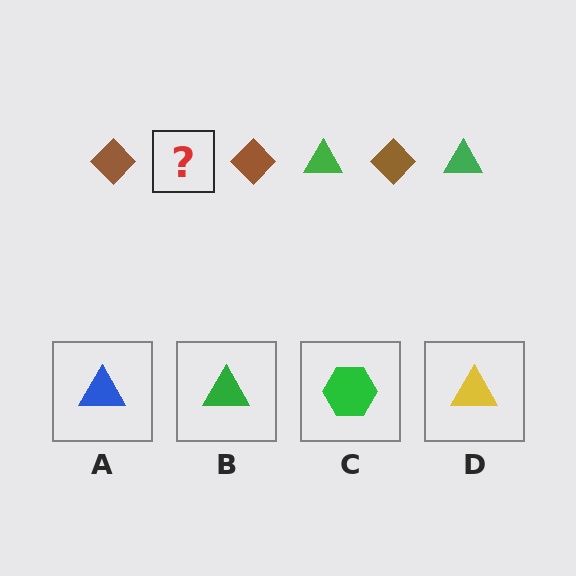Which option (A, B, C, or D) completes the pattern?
B.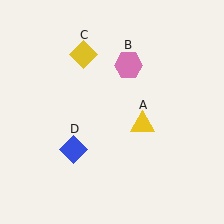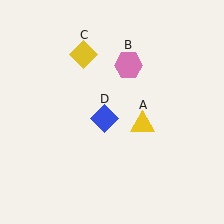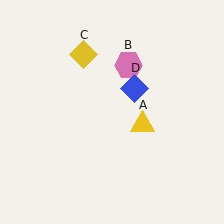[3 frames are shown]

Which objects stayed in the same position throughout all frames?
Yellow triangle (object A) and pink hexagon (object B) and yellow diamond (object C) remained stationary.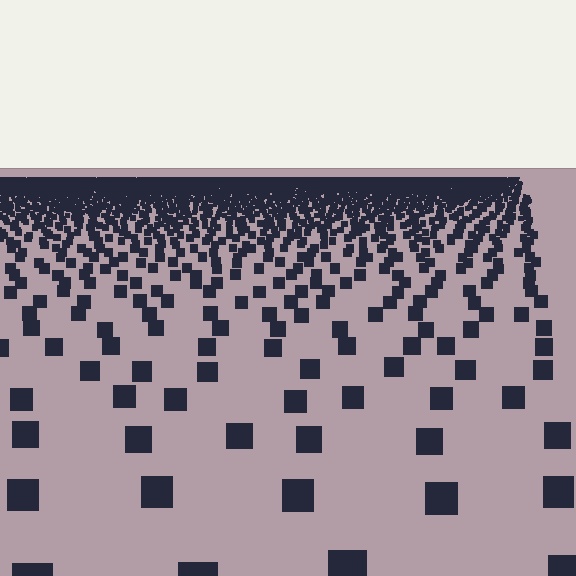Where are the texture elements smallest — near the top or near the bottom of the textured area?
Near the top.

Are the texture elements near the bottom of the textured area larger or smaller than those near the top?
Larger. Near the bottom, elements are closer to the viewer and appear at a bigger on-screen size.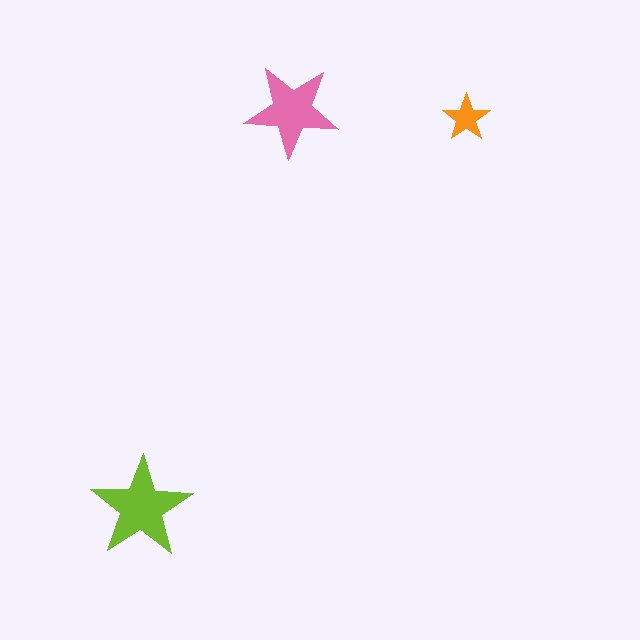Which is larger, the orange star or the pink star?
The pink one.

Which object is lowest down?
The lime star is bottommost.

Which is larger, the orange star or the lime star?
The lime one.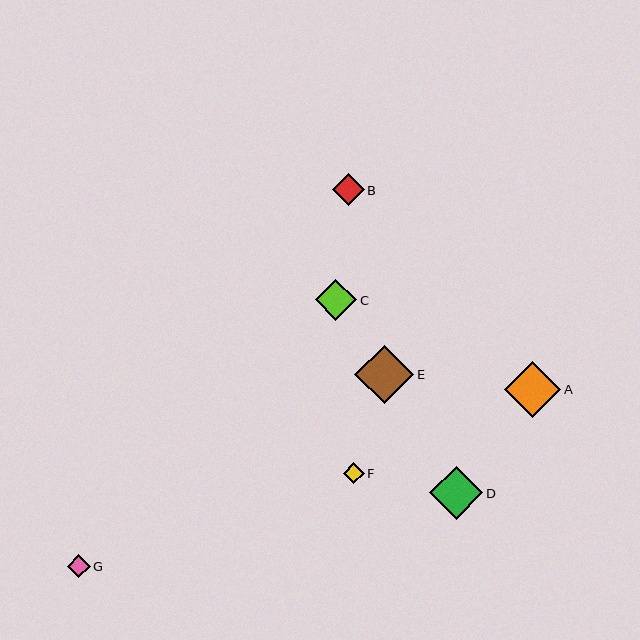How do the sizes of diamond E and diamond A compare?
Diamond E and diamond A are approximately the same size.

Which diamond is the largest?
Diamond E is the largest with a size of approximately 59 pixels.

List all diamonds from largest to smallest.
From largest to smallest: E, A, D, C, B, G, F.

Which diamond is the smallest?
Diamond F is the smallest with a size of approximately 21 pixels.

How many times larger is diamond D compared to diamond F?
Diamond D is approximately 2.5 times the size of diamond F.